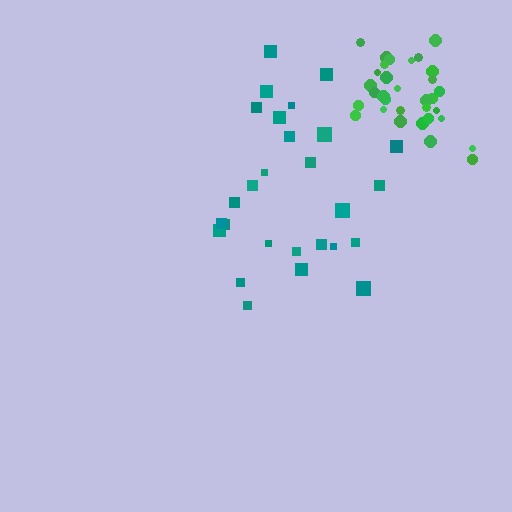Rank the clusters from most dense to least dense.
green, teal.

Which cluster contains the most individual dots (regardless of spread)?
Green (32).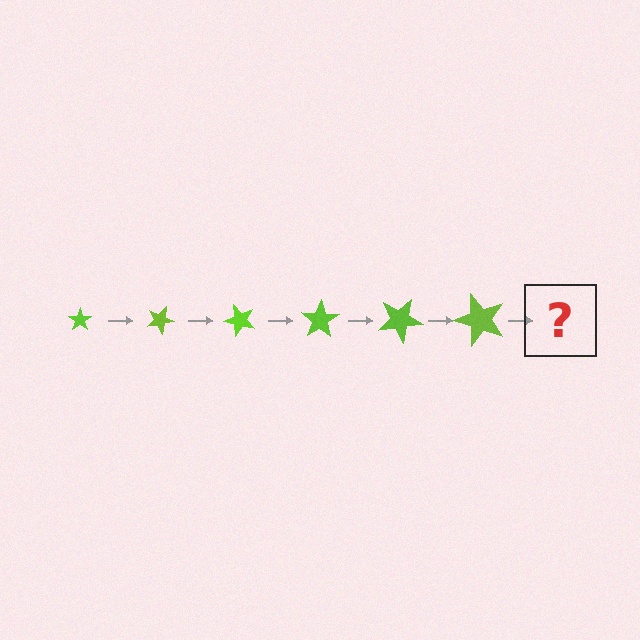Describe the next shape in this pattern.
It should be a star, larger than the previous one and rotated 150 degrees from the start.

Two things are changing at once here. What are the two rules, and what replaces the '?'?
The two rules are that the star grows larger each step and it rotates 25 degrees each step. The '?' should be a star, larger than the previous one and rotated 150 degrees from the start.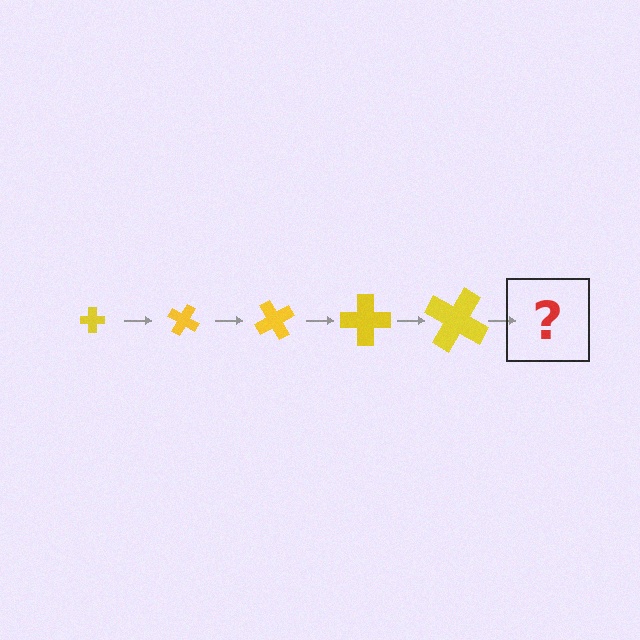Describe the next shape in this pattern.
It should be a cross, larger than the previous one and rotated 150 degrees from the start.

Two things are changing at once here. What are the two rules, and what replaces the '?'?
The two rules are that the cross grows larger each step and it rotates 30 degrees each step. The '?' should be a cross, larger than the previous one and rotated 150 degrees from the start.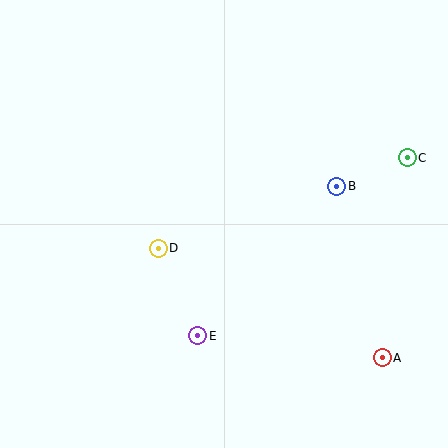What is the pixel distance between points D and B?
The distance between D and B is 189 pixels.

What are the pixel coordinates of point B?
Point B is at (337, 186).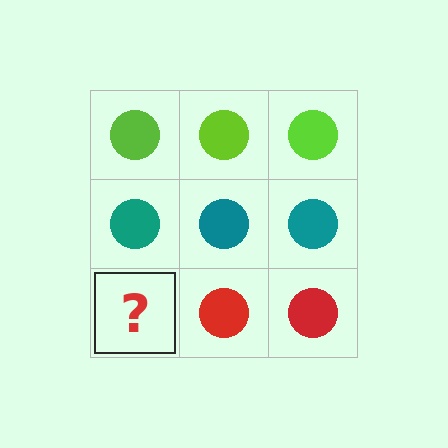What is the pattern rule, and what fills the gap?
The rule is that each row has a consistent color. The gap should be filled with a red circle.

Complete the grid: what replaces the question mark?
The question mark should be replaced with a red circle.